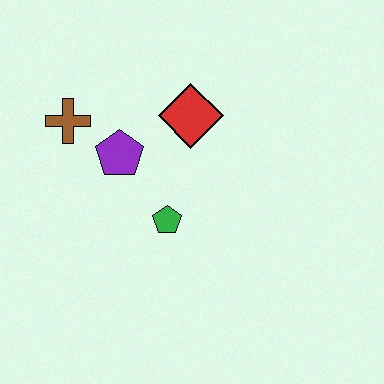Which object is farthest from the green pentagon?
The brown cross is farthest from the green pentagon.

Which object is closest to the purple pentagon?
The brown cross is closest to the purple pentagon.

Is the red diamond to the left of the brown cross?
No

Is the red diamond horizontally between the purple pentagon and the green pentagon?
No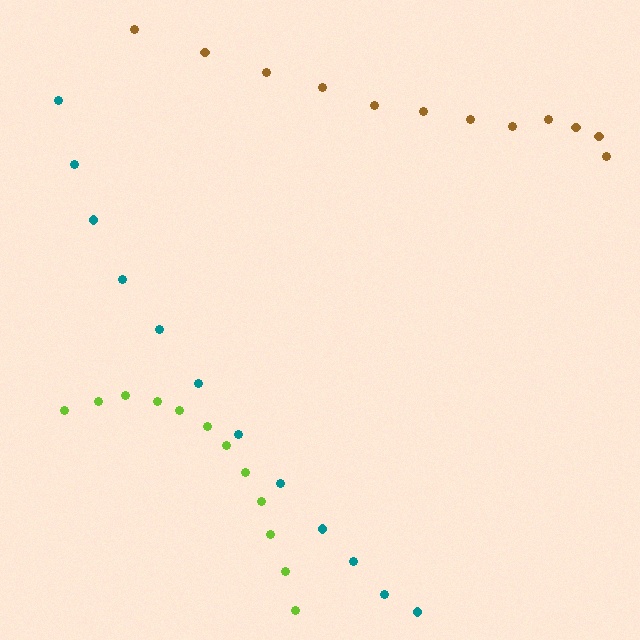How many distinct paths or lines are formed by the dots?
There are 3 distinct paths.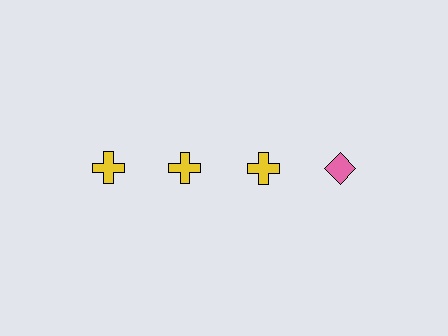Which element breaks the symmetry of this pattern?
The pink diamond in the top row, second from right column breaks the symmetry. All other shapes are yellow crosses.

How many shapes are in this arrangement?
There are 4 shapes arranged in a grid pattern.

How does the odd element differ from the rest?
It differs in both color (pink instead of yellow) and shape (diamond instead of cross).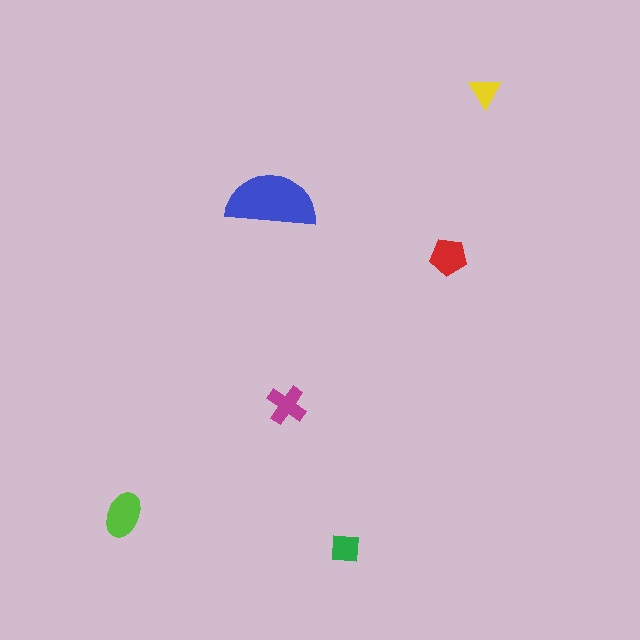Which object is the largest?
The blue semicircle.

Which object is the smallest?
The yellow triangle.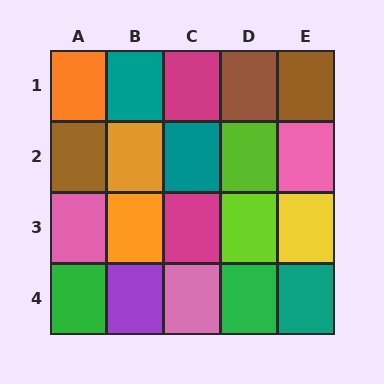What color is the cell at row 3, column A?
Pink.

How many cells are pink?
3 cells are pink.